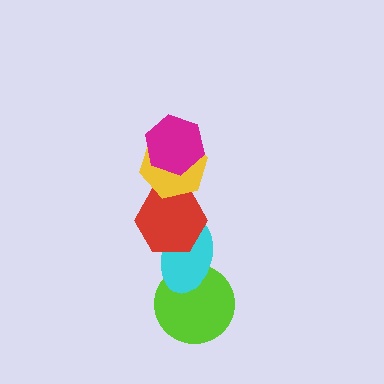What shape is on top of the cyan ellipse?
The red hexagon is on top of the cyan ellipse.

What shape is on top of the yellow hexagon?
The magenta hexagon is on top of the yellow hexagon.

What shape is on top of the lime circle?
The cyan ellipse is on top of the lime circle.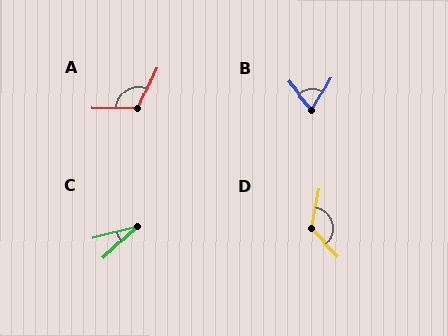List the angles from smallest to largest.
C (29°), B (69°), A (112°), D (125°).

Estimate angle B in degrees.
Approximately 69 degrees.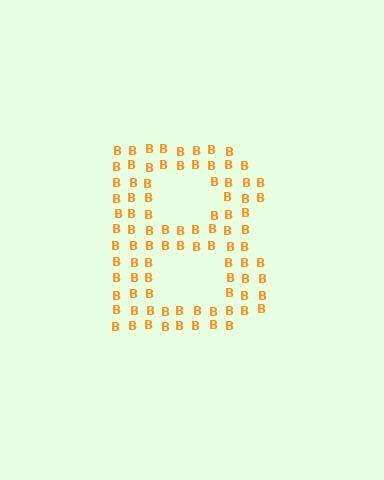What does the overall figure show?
The overall figure shows the letter B.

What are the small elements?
The small elements are letter B's.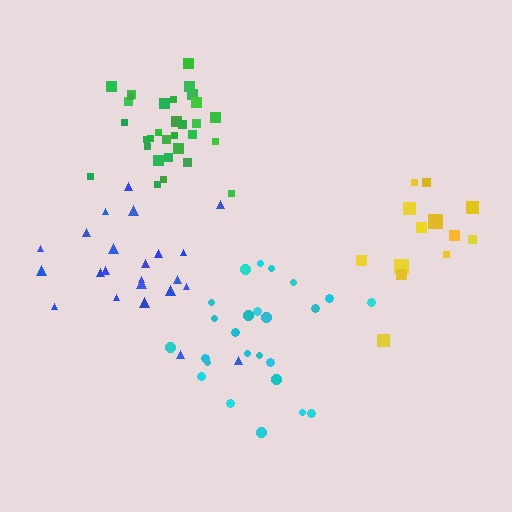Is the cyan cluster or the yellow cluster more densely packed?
Cyan.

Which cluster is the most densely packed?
Green.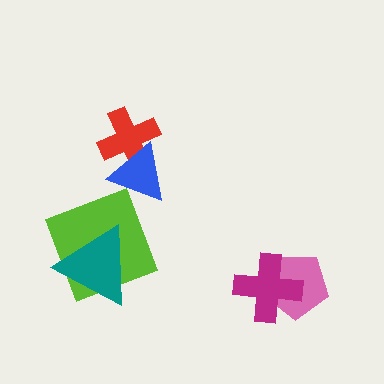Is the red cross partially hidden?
Yes, it is partially covered by another shape.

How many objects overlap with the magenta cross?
1 object overlaps with the magenta cross.